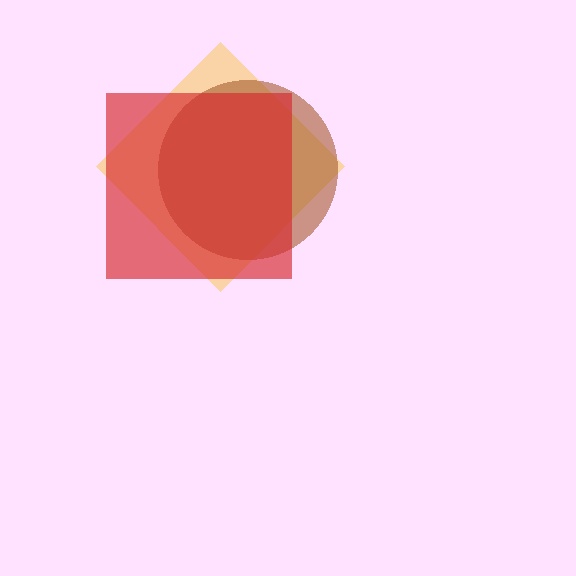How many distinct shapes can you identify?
There are 3 distinct shapes: a yellow diamond, a brown circle, a red square.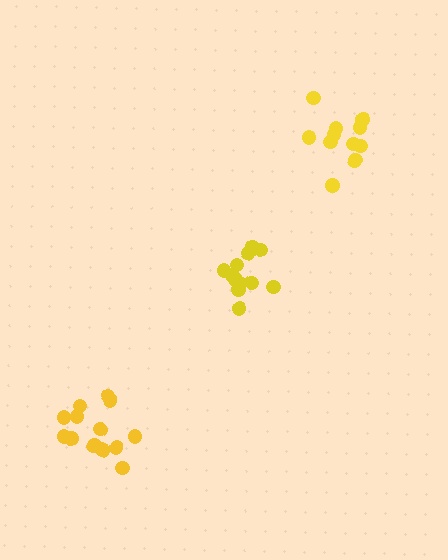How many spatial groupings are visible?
There are 3 spatial groupings.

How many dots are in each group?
Group 1: 12 dots, Group 2: 13 dots, Group 3: 11 dots (36 total).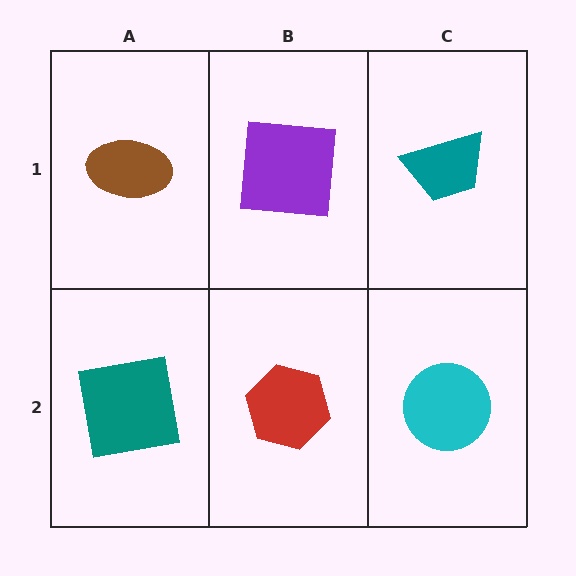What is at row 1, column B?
A purple square.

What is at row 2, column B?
A red hexagon.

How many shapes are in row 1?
3 shapes.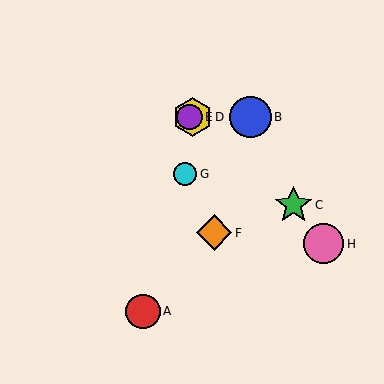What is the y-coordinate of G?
Object G is at y≈174.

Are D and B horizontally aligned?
Yes, both are at y≈117.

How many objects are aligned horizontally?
3 objects (B, D, E) are aligned horizontally.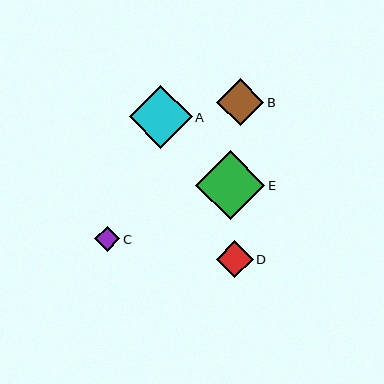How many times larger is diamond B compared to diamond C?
Diamond B is approximately 1.9 times the size of diamond C.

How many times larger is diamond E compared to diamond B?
Diamond E is approximately 1.5 times the size of diamond B.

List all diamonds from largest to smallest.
From largest to smallest: E, A, B, D, C.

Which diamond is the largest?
Diamond E is the largest with a size of approximately 69 pixels.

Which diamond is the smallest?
Diamond C is the smallest with a size of approximately 25 pixels.